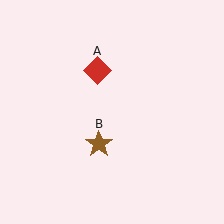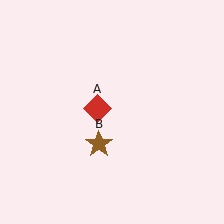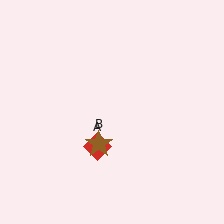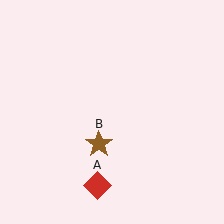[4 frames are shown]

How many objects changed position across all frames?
1 object changed position: red diamond (object A).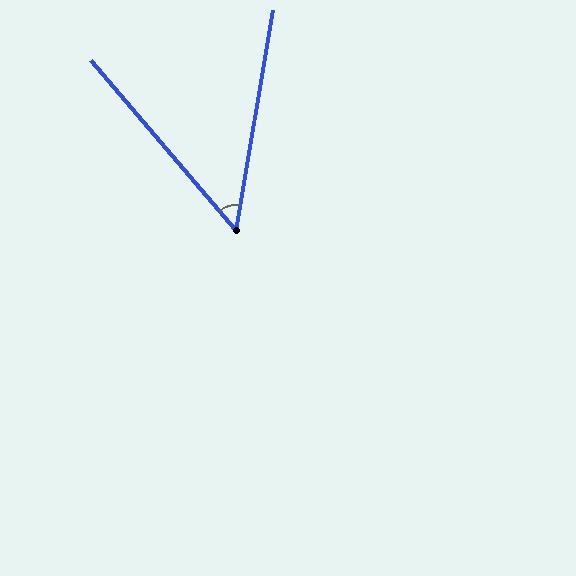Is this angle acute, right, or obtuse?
It is acute.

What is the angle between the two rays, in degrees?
Approximately 50 degrees.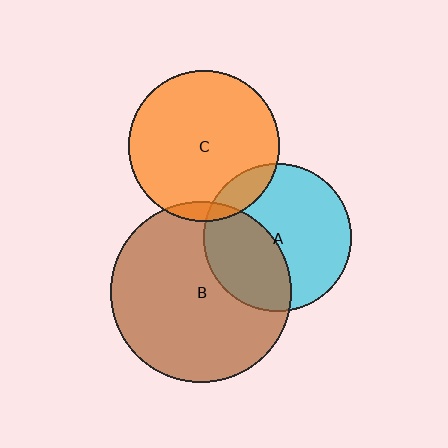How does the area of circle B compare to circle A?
Approximately 1.5 times.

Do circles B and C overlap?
Yes.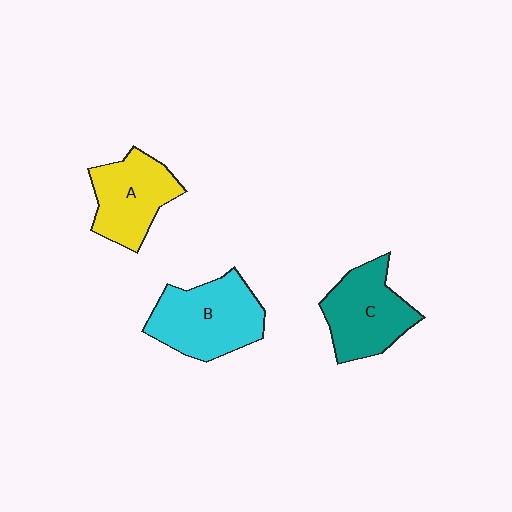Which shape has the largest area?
Shape B (cyan).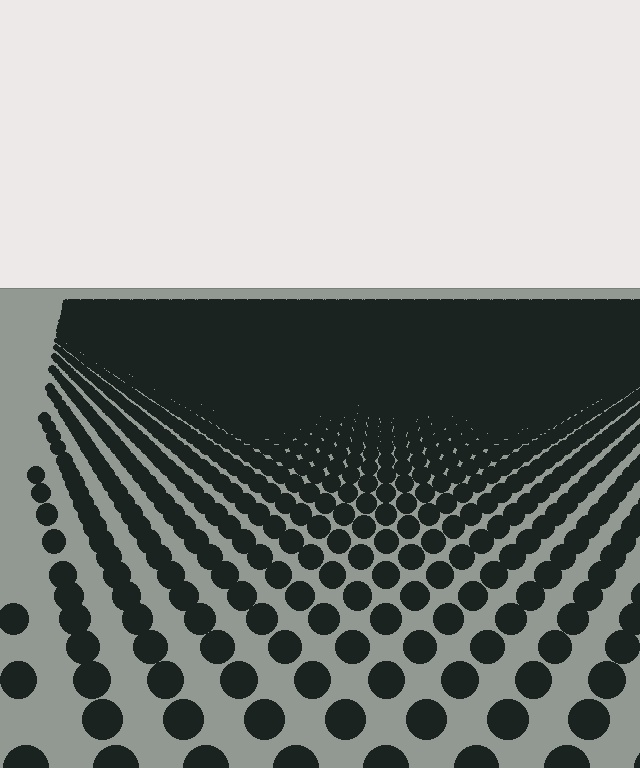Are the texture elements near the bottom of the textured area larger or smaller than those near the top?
Larger. Near the bottom, elements are closer to the viewer and appear at a bigger on-screen size.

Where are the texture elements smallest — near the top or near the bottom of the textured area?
Near the top.